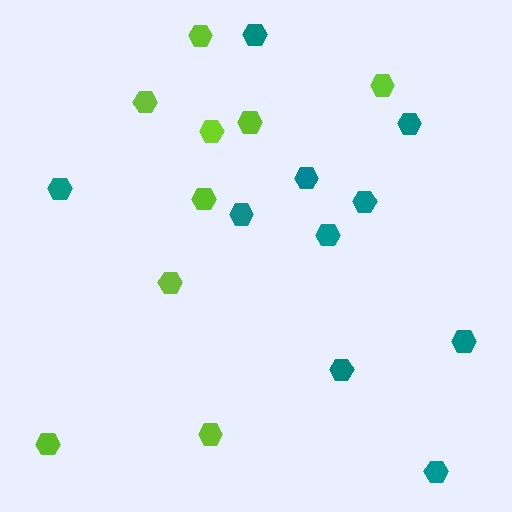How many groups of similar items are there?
There are 2 groups: one group of lime hexagons (9) and one group of teal hexagons (10).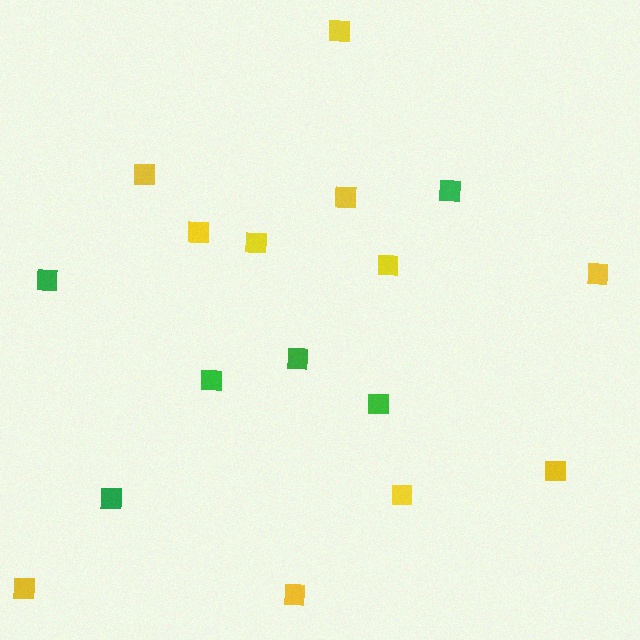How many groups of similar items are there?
There are 2 groups: one group of green squares (6) and one group of yellow squares (11).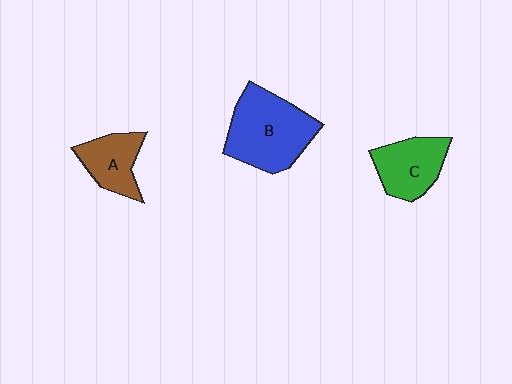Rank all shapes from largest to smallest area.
From largest to smallest: B (blue), C (green), A (brown).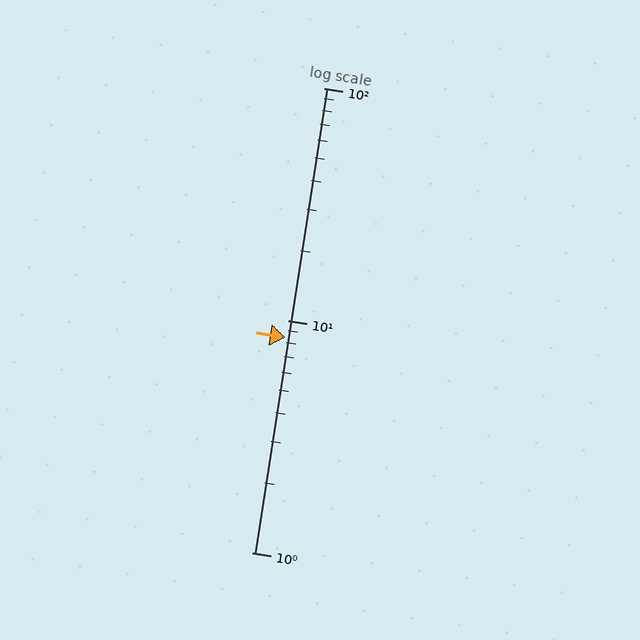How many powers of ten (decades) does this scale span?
The scale spans 2 decades, from 1 to 100.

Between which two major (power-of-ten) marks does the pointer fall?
The pointer is between 1 and 10.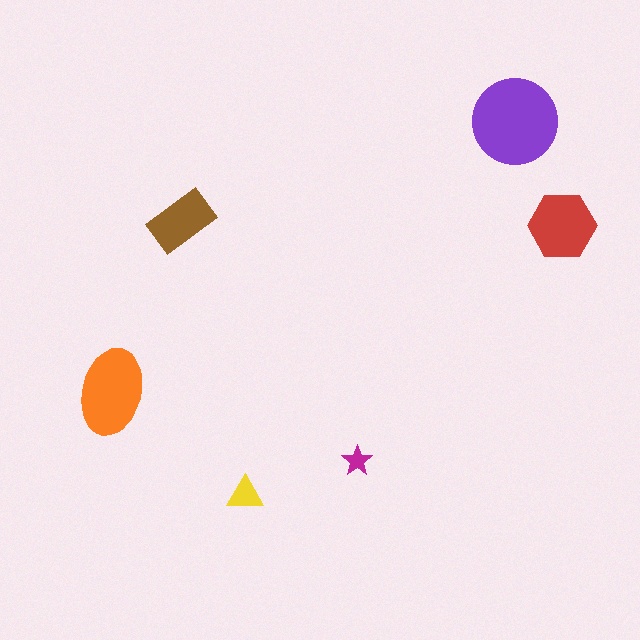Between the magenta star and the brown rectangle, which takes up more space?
The brown rectangle.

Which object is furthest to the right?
The red hexagon is rightmost.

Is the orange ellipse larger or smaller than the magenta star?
Larger.